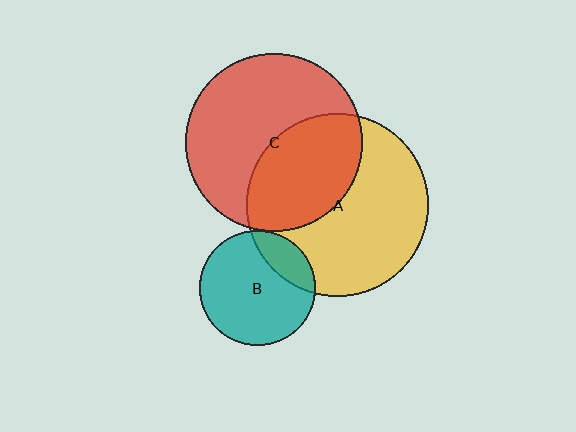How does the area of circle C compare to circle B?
Approximately 2.4 times.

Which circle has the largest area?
Circle A (yellow).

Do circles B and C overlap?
Yes.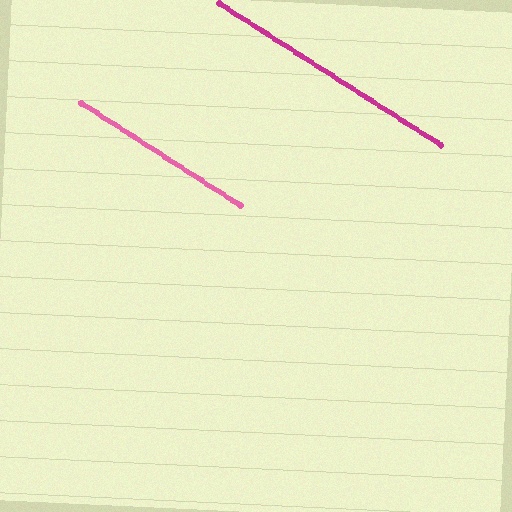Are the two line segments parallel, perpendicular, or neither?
Parallel — their directions differ by only 0.1°.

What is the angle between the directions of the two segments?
Approximately 0 degrees.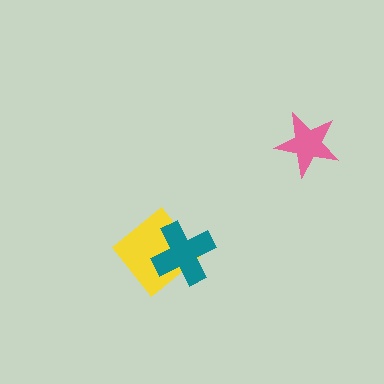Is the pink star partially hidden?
No, no other shape covers it.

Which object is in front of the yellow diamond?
The teal cross is in front of the yellow diamond.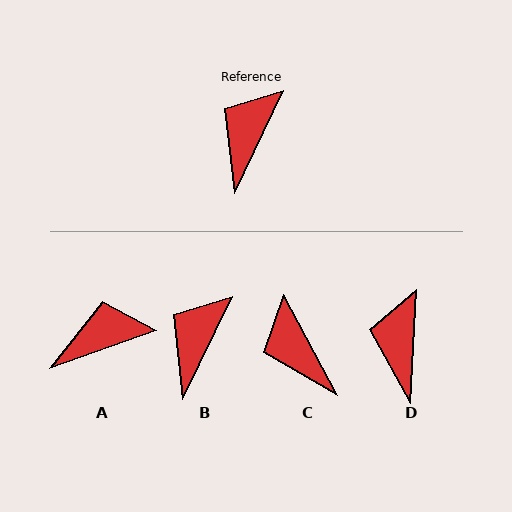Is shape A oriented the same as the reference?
No, it is off by about 45 degrees.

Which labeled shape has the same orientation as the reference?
B.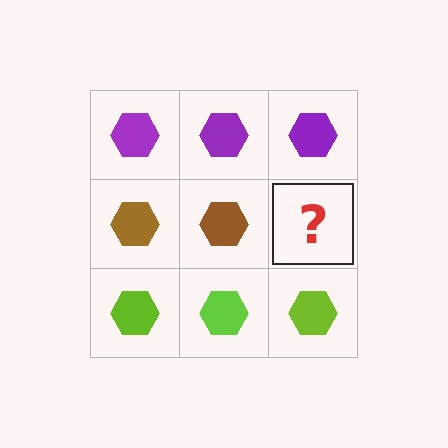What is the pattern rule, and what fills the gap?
The rule is that each row has a consistent color. The gap should be filled with a brown hexagon.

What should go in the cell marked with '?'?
The missing cell should contain a brown hexagon.